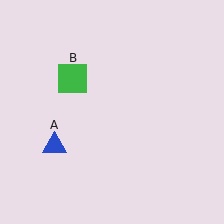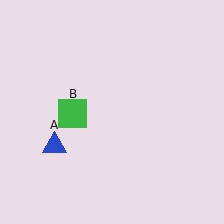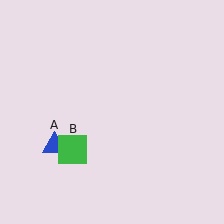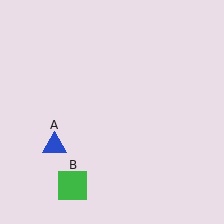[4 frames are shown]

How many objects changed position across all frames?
1 object changed position: green square (object B).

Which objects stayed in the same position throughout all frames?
Blue triangle (object A) remained stationary.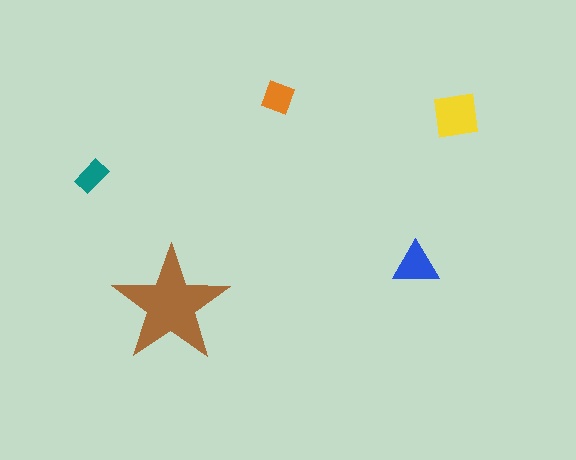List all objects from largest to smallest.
The brown star, the yellow square, the blue triangle, the orange square, the teal rectangle.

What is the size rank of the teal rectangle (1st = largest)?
5th.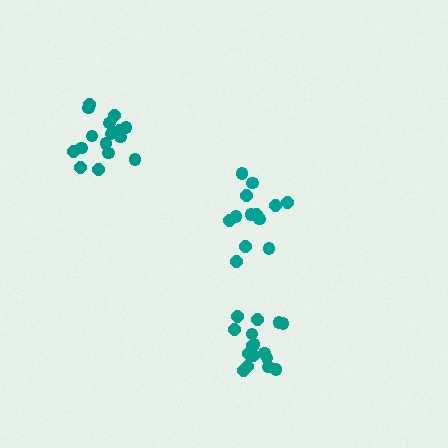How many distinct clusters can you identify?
There are 3 distinct clusters.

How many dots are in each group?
Group 1: 13 dots, Group 2: 16 dots, Group 3: 16 dots (45 total).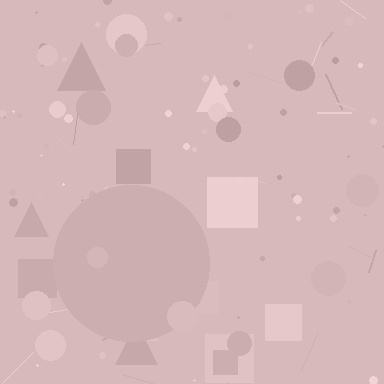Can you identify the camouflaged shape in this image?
The camouflaged shape is a circle.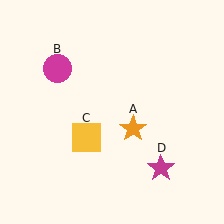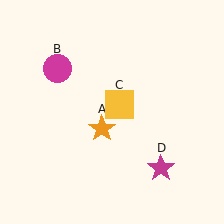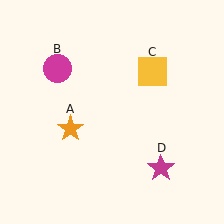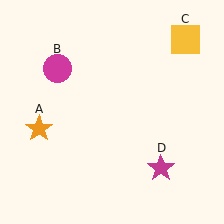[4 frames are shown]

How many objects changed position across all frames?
2 objects changed position: orange star (object A), yellow square (object C).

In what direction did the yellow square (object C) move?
The yellow square (object C) moved up and to the right.